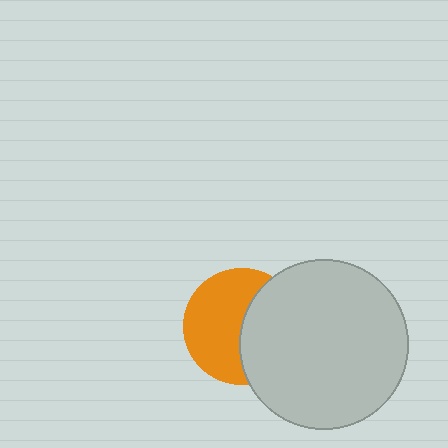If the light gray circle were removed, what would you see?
You would see the complete orange circle.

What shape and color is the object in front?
The object in front is a light gray circle.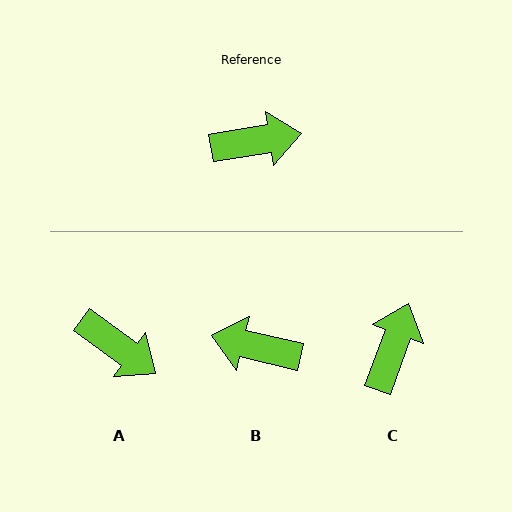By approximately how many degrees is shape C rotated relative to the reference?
Approximately 61 degrees counter-clockwise.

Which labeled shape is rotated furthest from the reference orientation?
B, about 157 degrees away.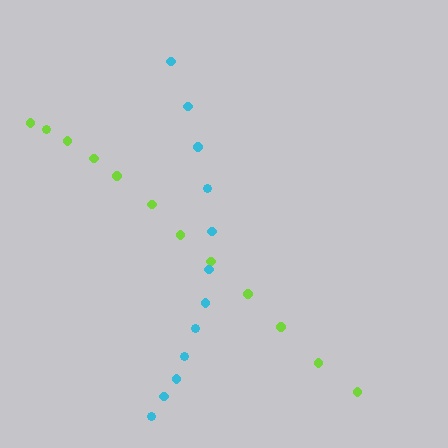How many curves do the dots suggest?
There are 2 distinct paths.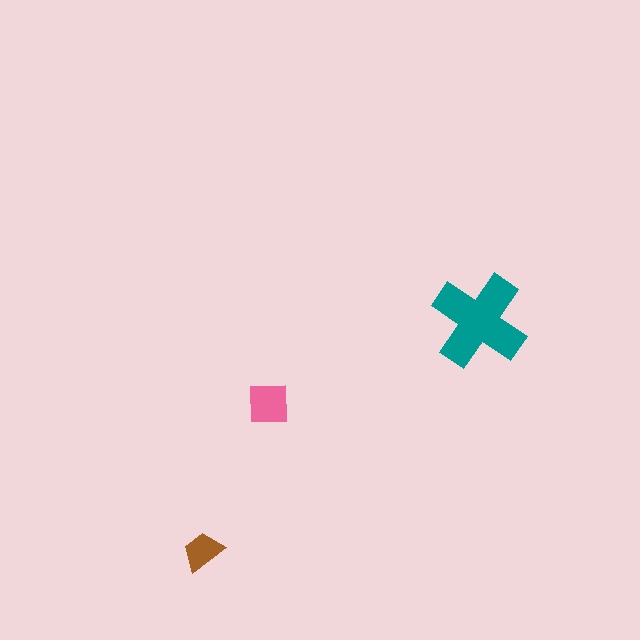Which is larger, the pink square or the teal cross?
The teal cross.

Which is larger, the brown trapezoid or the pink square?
The pink square.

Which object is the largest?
The teal cross.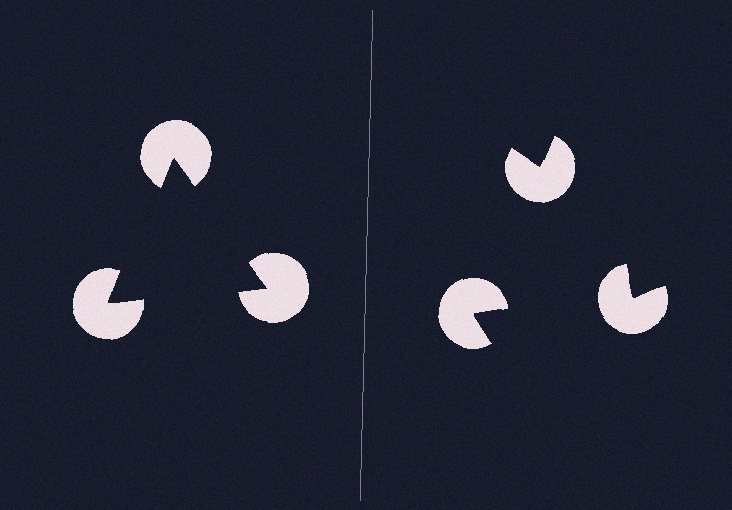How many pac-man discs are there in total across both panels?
6 — 3 on each side.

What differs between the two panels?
The pac-man discs are positioned identically on both sides; only the wedge orientations differ. On the left they align to a triangle; on the right they are misaligned.